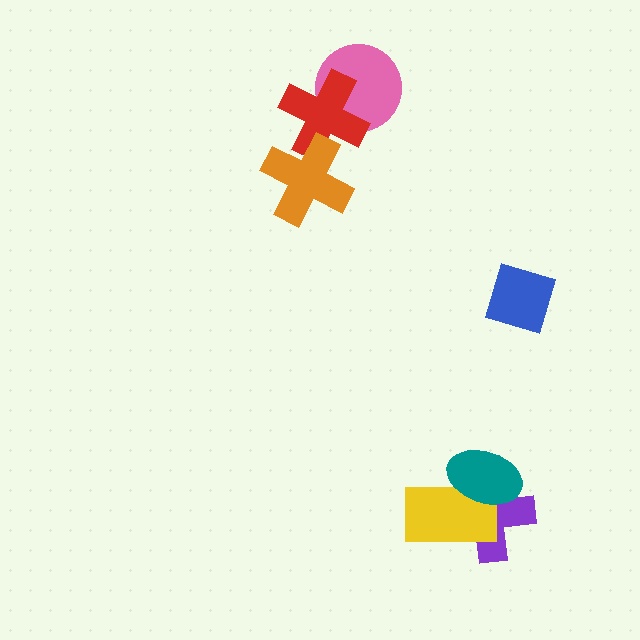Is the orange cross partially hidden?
No, no other shape covers it.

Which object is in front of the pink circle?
The red cross is in front of the pink circle.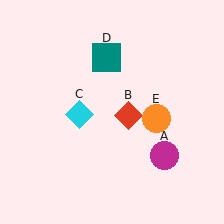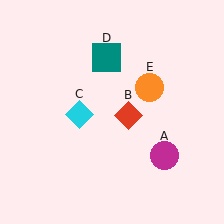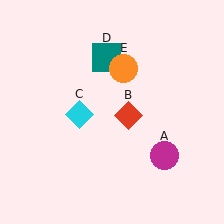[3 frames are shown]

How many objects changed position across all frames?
1 object changed position: orange circle (object E).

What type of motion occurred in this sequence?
The orange circle (object E) rotated counterclockwise around the center of the scene.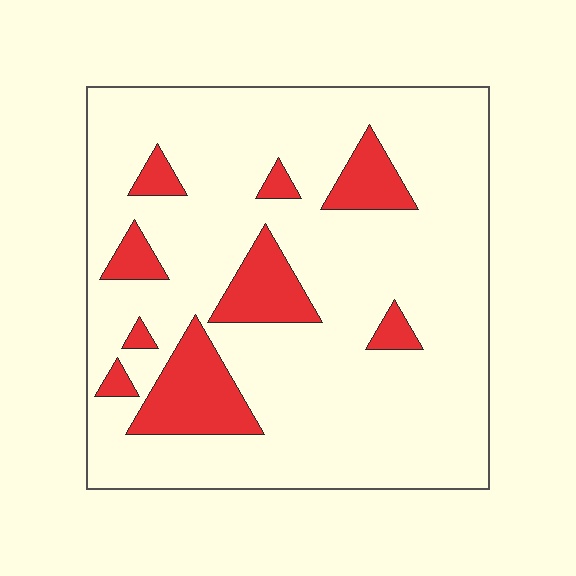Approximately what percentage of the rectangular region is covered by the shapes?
Approximately 15%.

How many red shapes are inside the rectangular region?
9.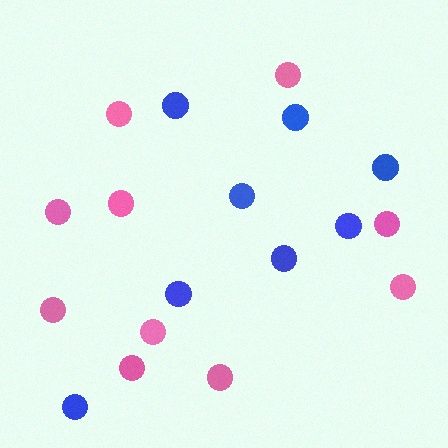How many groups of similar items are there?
There are 2 groups: one group of pink circles (10) and one group of blue circles (8).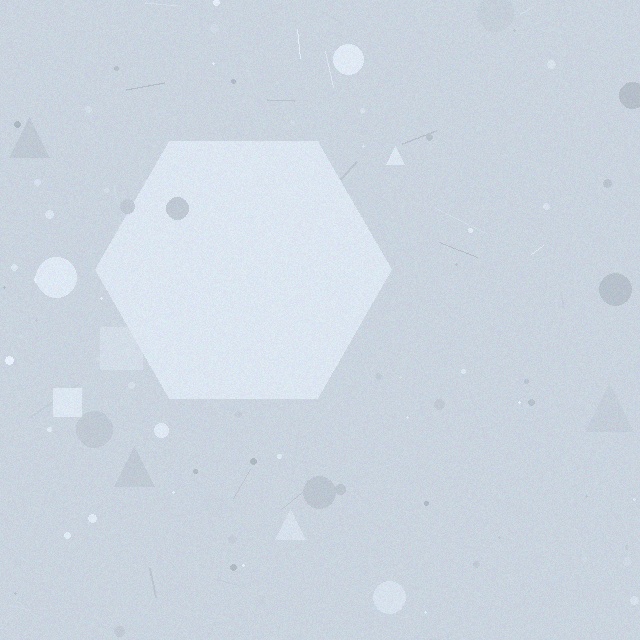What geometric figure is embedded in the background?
A hexagon is embedded in the background.